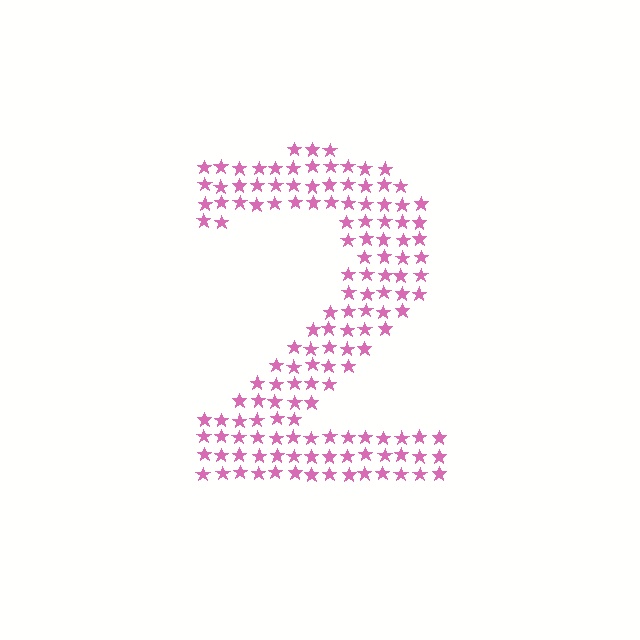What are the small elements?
The small elements are stars.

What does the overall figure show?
The overall figure shows the digit 2.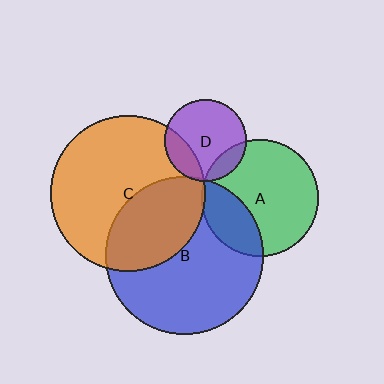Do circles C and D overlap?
Yes.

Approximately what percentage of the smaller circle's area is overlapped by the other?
Approximately 20%.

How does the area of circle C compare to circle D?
Approximately 3.6 times.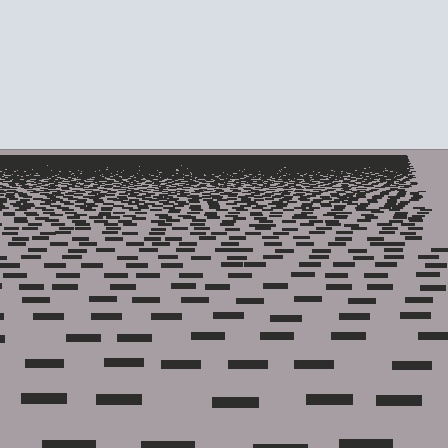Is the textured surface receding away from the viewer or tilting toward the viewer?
The surface is receding away from the viewer. Texture elements get smaller and denser toward the top.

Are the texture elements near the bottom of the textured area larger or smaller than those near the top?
Larger. Near the bottom, elements are closer to the viewer and appear at a bigger on-screen size.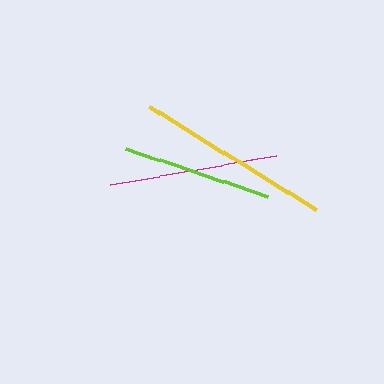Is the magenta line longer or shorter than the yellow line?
The yellow line is longer than the magenta line.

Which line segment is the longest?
The yellow line is the longest at approximately 197 pixels.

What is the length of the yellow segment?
The yellow segment is approximately 197 pixels long.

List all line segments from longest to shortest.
From longest to shortest: yellow, magenta, lime.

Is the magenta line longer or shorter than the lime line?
The magenta line is longer than the lime line.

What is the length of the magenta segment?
The magenta segment is approximately 169 pixels long.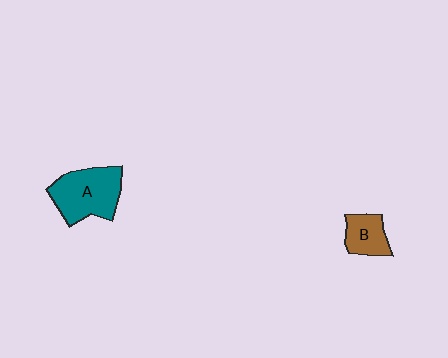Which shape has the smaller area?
Shape B (brown).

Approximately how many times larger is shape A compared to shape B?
Approximately 2.0 times.